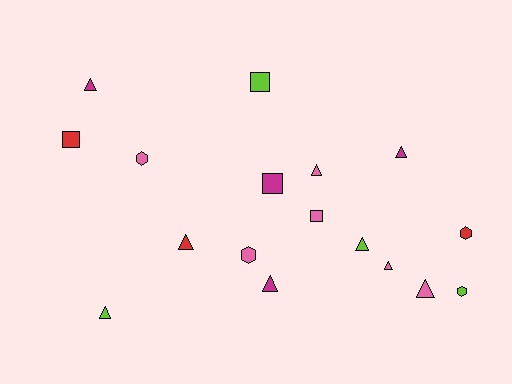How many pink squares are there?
There is 1 pink square.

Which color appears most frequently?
Pink, with 6 objects.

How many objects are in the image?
There are 17 objects.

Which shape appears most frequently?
Triangle, with 9 objects.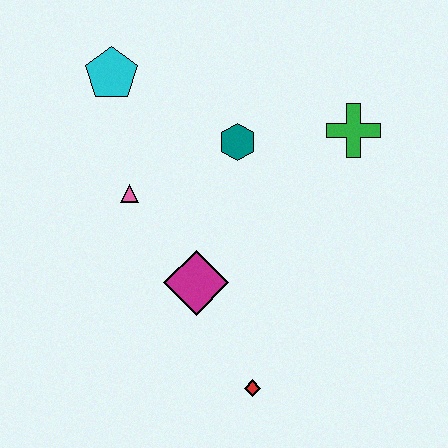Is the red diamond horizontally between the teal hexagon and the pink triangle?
No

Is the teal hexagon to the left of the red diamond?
Yes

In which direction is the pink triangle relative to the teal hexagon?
The pink triangle is to the left of the teal hexagon.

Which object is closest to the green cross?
The teal hexagon is closest to the green cross.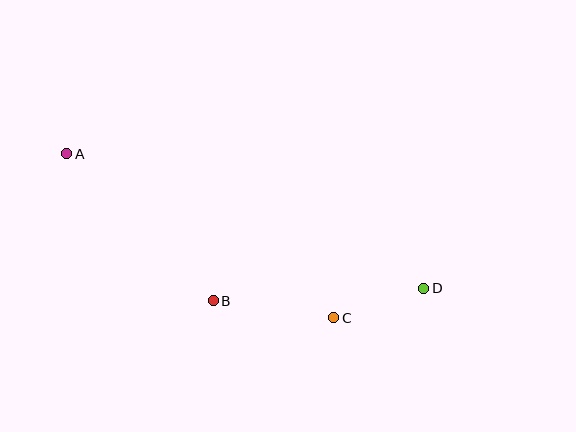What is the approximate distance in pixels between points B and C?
The distance between B and C is approximately 122 pixels.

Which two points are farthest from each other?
Points A and D are farthest from each other.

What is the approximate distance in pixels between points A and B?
The distance between A and B is approximately 208 pixels.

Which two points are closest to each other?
Points C and D are closest to each other.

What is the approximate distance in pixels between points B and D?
The distance between B and D is approximately 211 pixels.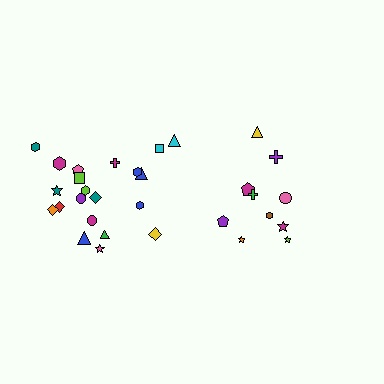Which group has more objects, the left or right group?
The left group.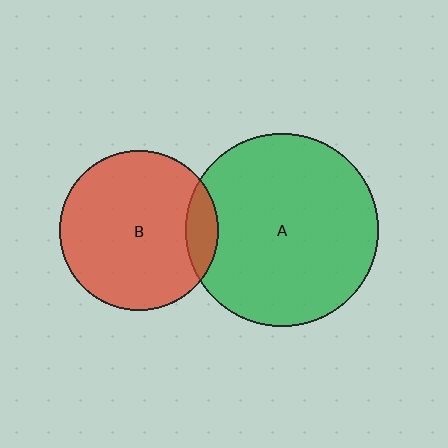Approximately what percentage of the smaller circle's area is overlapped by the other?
Approximately 10%.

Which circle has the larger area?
Circle A (green).